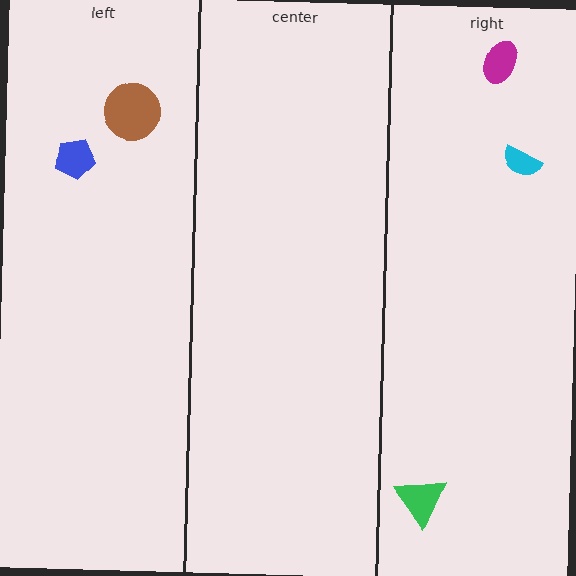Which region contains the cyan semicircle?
The right region.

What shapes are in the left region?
The blue pentagon, the brown circle.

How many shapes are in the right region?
3.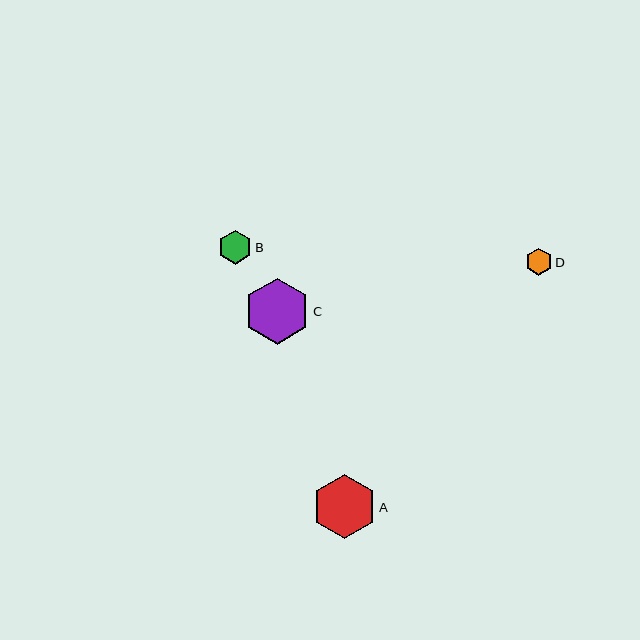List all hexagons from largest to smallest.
From largest to smallest: C, A, B, D.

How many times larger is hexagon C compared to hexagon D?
Hexagon C is approximately 2.4 times the size of hexagon D.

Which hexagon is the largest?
Hexagon C is the largest with a size of approximately 66 pixels.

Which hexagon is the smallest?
Hexagon D is the smallest with a size of approximately 27 pixels.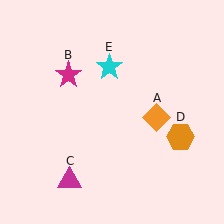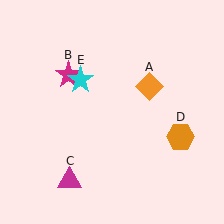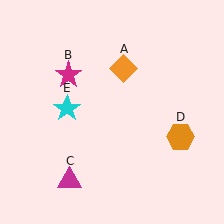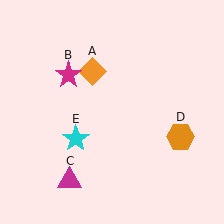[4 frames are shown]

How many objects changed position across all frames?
2 objects changed position: orange diamond (object A), cyan star (object E).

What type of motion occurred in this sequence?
The orange diamond (object A), cyan star (object E) rotated counterclockwise around the center of the scene.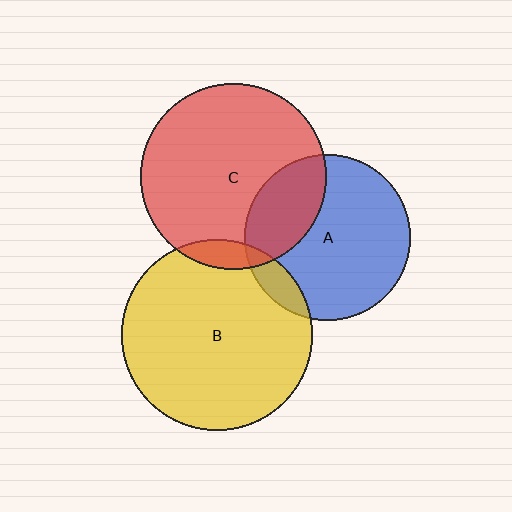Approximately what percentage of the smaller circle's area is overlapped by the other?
Approximately 10%.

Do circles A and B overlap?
Yes.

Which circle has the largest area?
Circle B (yellow).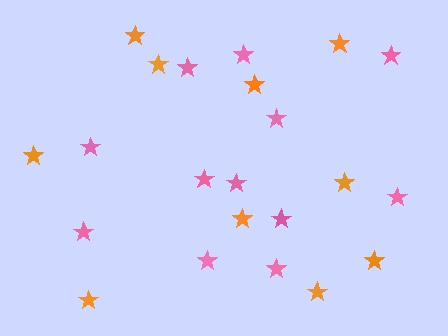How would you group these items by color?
There are 2 groups: one group of pink stars (12) and one group of orange stars (10).